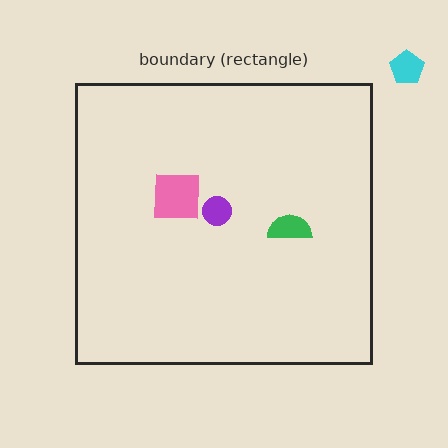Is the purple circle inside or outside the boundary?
Inside.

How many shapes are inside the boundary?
3 inside, 1 outside.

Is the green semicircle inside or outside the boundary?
Inside.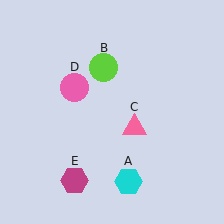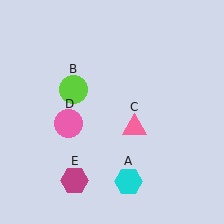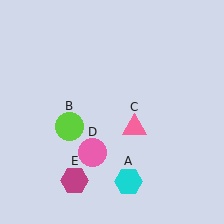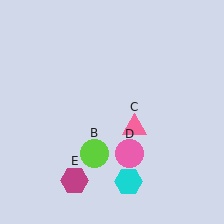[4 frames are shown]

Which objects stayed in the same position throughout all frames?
Cyan hexagon (object A) and pink triangle (object C) and magenta hexagon (object E) remained stationary.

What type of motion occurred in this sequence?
The lime circle (object B), pink circle (object D) rotated counterclockwise around the center of the scene.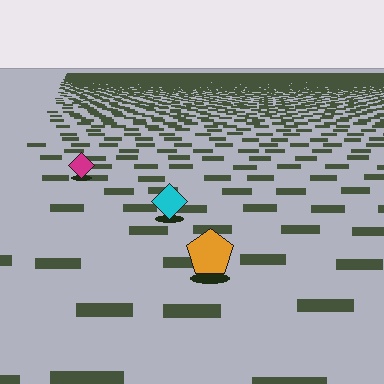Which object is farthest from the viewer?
The magenta diamond is farthest from the viewer. It appears smaller and the ground texture around it is denser.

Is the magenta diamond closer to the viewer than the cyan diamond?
No. The cyan diamond is closer — you can tell from the texture gradient: the ground texture is coarser near it.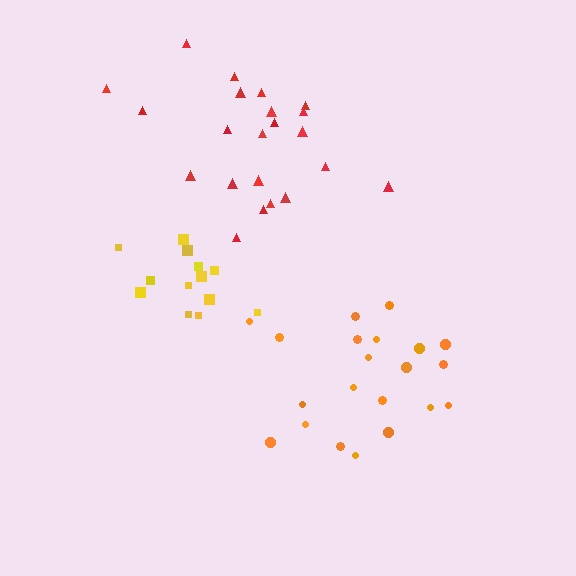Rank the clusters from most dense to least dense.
yellow, orange, red.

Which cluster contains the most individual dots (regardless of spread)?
Red (22).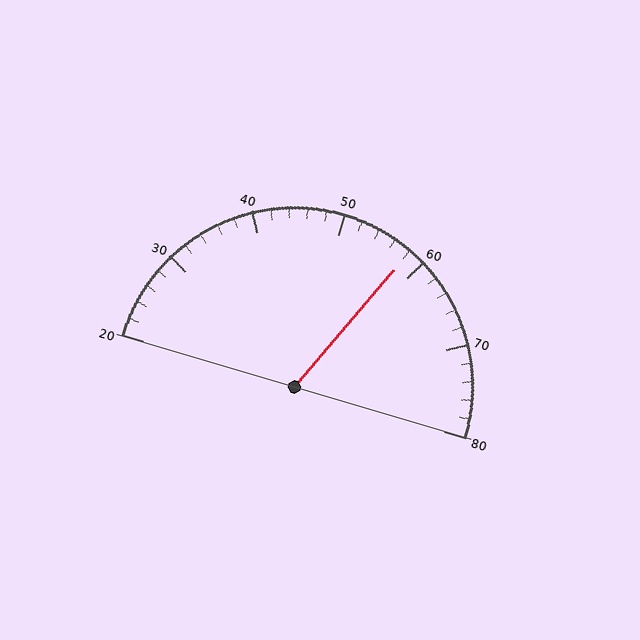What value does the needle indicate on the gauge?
The needle indicates approximately 58.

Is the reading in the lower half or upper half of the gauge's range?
The reading is in the upper half of the range (20 to 80).